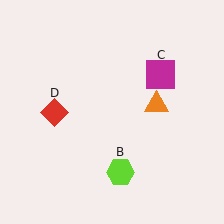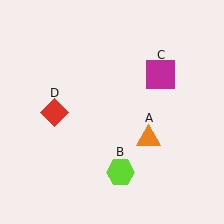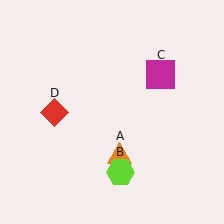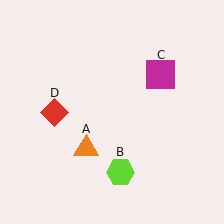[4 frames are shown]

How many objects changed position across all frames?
1 object changed position: orange triangle (object A).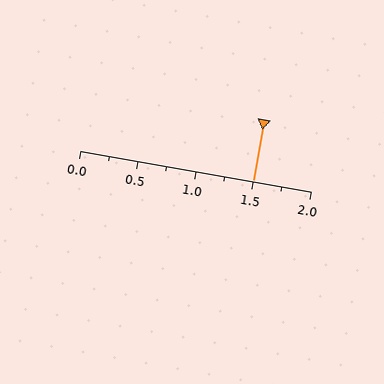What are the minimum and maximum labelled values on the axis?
The axis runs from 0.0 to 2.0.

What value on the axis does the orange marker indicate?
The marker indicates approximately 1.5.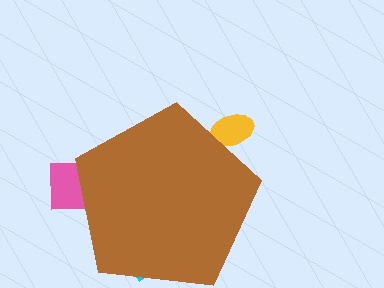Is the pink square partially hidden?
Yes, the pink square is partially hidden behind the brown pentagon.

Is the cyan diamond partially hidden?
Yes, the cyan diamond is partially hidden behind the brown pentagon.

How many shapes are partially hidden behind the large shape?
4 shapes are partially hidden.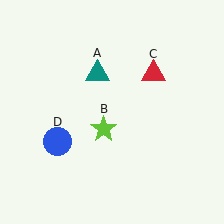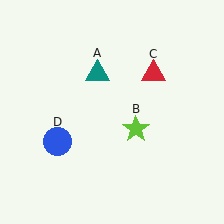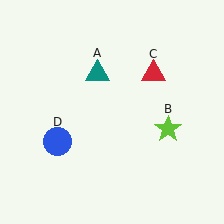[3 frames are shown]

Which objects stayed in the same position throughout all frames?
Teal triangle (object A) and red triangle (object C) and blue circle (object D) remained stationary.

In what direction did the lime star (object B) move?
The lime star (object B) moved right.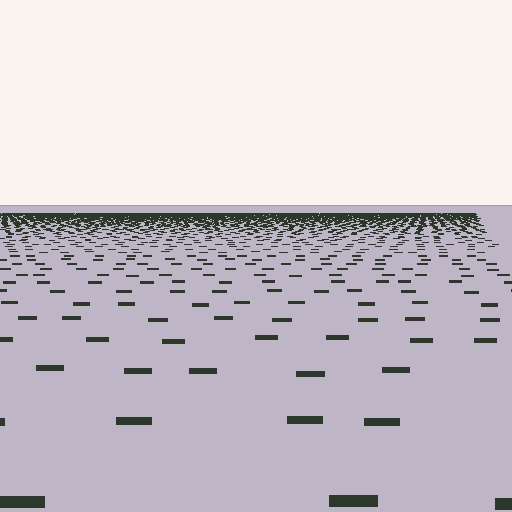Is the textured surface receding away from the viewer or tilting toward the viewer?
The surface is receding away from the viewer. Texture elements get smaller and denser toward the top.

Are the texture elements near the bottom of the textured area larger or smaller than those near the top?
Larger. Near the bottom, elements are closer to the viewer and appear at a bigger on-screen size.